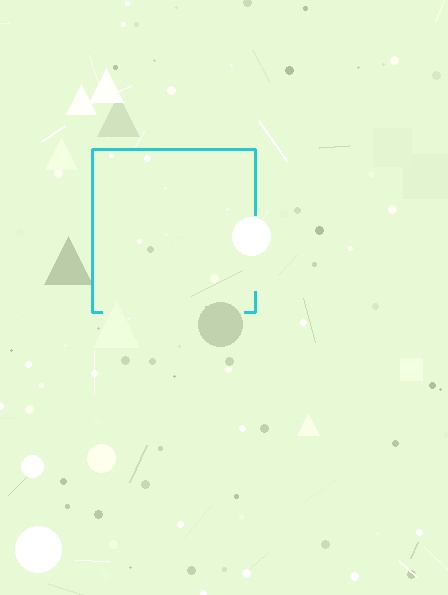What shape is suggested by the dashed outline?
The dashed outline suggests a square.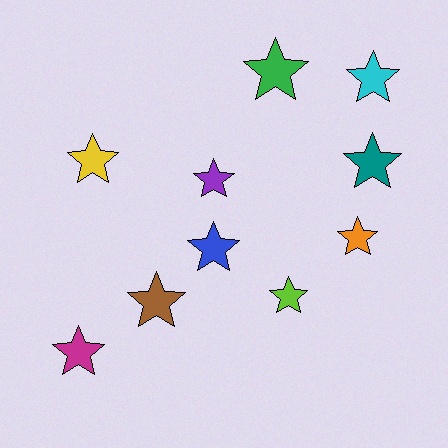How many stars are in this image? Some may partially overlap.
There are 10 stars.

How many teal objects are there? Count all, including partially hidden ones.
There is 1 teal object.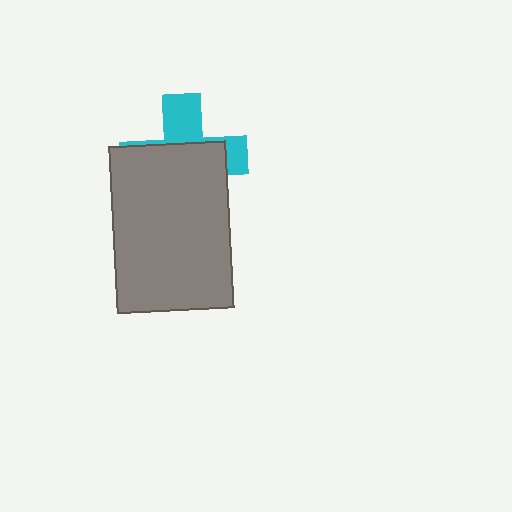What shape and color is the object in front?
The object in front is a gray rectangle.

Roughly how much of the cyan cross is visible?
A small part of it is visible (roughly 37%).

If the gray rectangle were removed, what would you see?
You would see the complete cyan cross.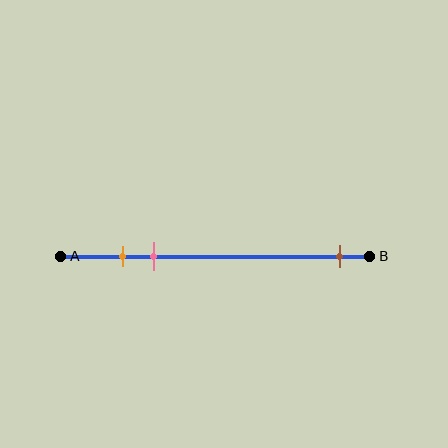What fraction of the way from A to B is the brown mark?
The brown mark is approximately 90% (0.9) of the way from A to B.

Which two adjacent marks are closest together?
The orange and pink marks are the closest adjacent pair.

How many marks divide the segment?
There are 3 marks dividing the segment.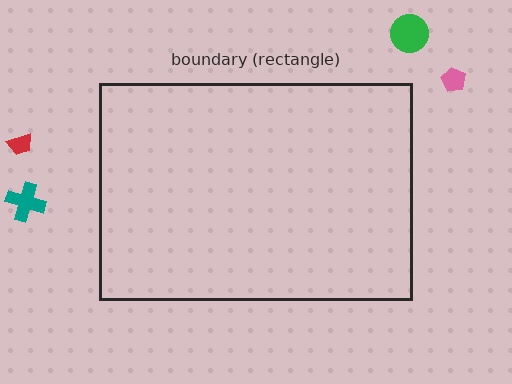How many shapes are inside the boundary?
0 inside, 4 outside.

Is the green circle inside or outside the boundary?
Outside.